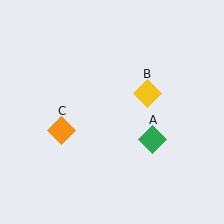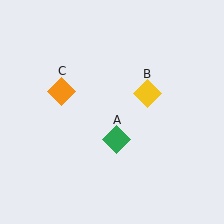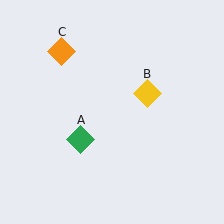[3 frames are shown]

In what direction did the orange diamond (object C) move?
The orange diamond (object C) moved up.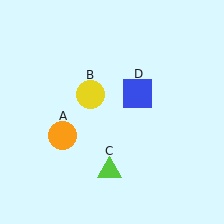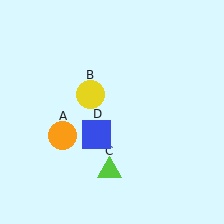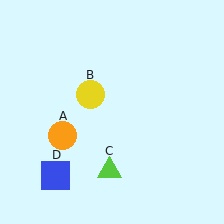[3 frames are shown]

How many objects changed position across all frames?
1 object changed position: blue square (object D).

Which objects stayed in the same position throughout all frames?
Orange circle (object A) and yellow circle (object B) and lime triangle (object C) remained stationary.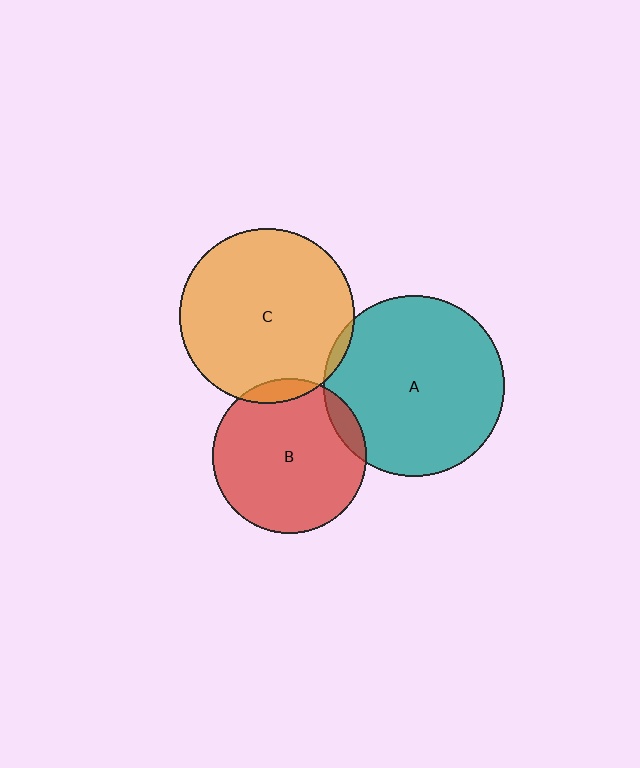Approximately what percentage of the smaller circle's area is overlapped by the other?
Approximately 5%.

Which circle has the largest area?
Circle A (teal).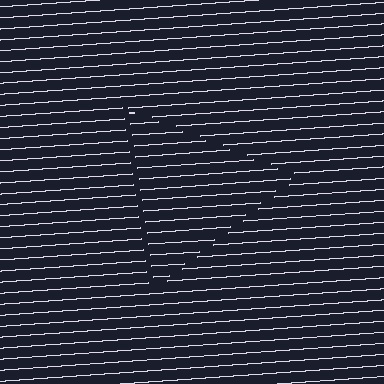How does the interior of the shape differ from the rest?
The interior of the shape contains the same grating, shifted by half a period — the contour is defined by the phase discontinuity where line-ends from the inner and outer gratings abut.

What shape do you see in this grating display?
An illusory triangle. The interior of the shape contains the same grating, shifted by half a period — the contour is defined by the phase discontinuity where line-ends from the inner and outer gratings abut.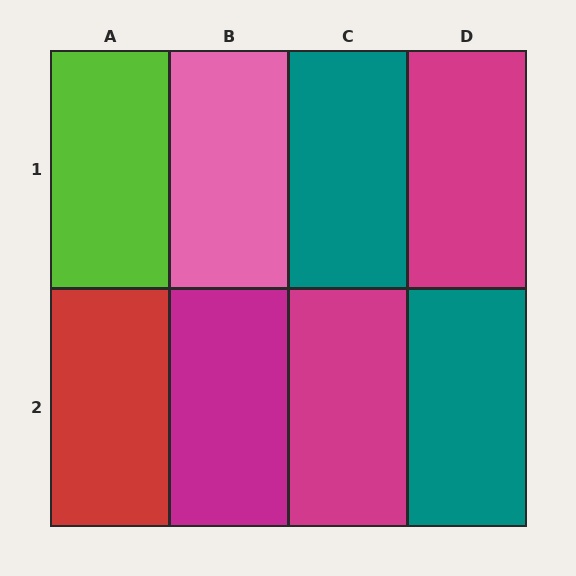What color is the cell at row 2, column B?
Magenta.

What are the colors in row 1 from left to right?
Lime, pink, teal, magenta.